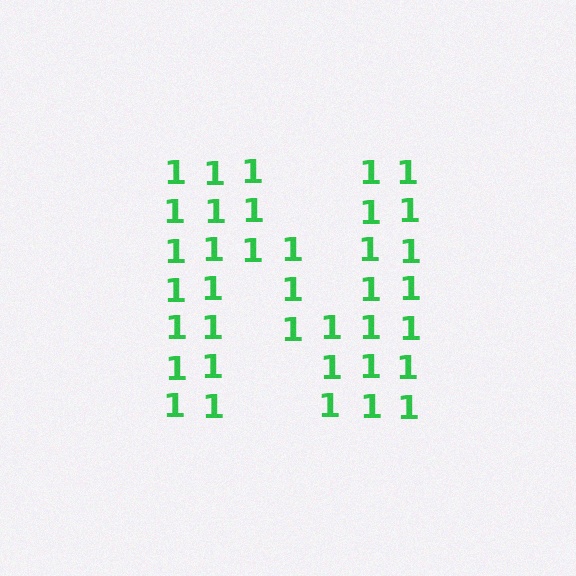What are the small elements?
The small elements are digit 1's.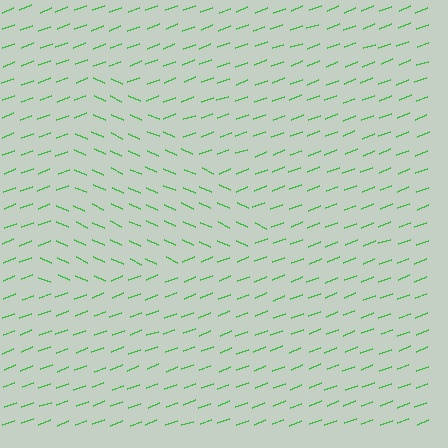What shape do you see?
I see a triangle.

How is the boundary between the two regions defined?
The boundary is defined purely by a change in line orientation (approximately 45 degrees difference). All lines are the same color and thickness.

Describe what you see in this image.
The image is filled with small green line segments. A triangle region in the image has lines oriented differently from the surrounding lines, creating a visible texture boundary.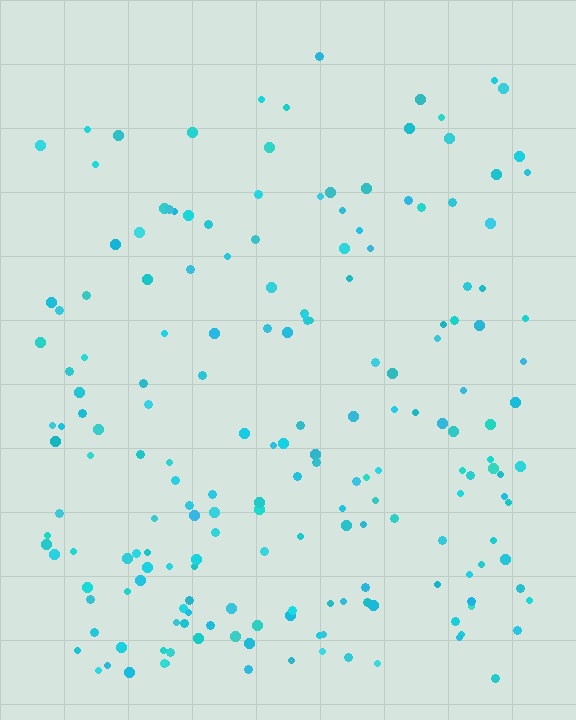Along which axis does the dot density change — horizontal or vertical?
Vertical.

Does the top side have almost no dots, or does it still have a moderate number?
Still a moderate number, just noticeably fewer than the bottom.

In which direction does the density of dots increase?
From top to bottom, with the bottom side densest.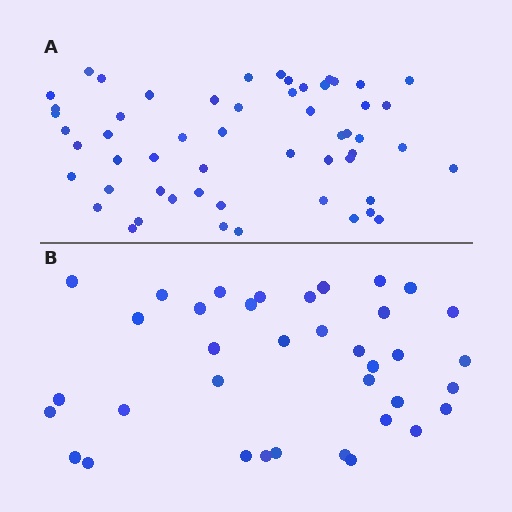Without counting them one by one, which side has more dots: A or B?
Region A (the top region) has more dots.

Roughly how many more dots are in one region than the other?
Region A has approximately 20 more dots than region B.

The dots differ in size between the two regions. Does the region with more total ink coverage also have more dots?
No. Region B has more total ink coverage because its dots are larger, but region A actually contains more individual dots. Total area can be misleading — the number of items is what matters here.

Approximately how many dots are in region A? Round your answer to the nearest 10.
About 60 dots. (The exact count is 55, which rounds to 60.)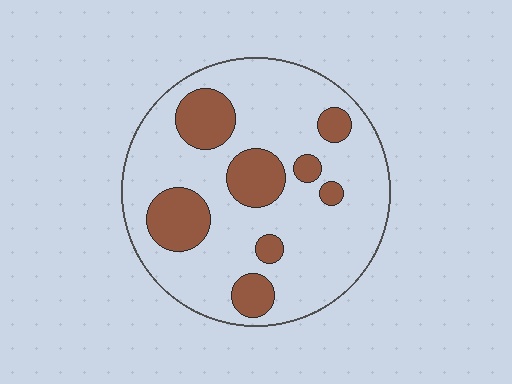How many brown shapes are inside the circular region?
8.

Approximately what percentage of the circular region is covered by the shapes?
Approximately 25%.